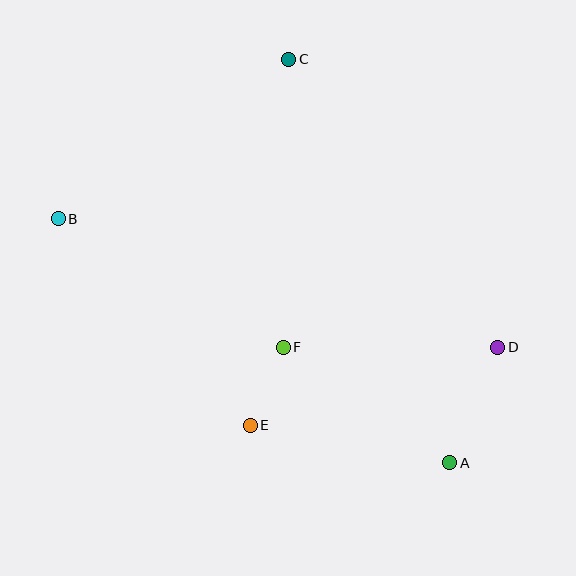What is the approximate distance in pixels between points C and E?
The distance between C and E is approximately 368 pixels.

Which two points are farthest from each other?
Points A and B are farthest from each other.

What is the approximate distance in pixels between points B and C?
The distance between B and C is approximately 280 pixels.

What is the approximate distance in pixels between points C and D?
The distance between C and D is approximately 355 pixels.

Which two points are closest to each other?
Points E and F are closest to each other.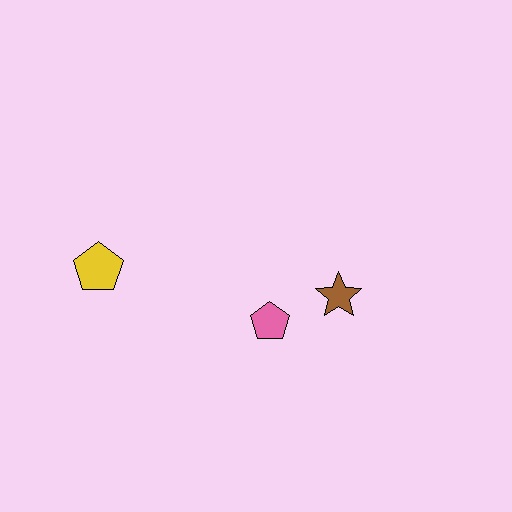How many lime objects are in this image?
There are no lime objects.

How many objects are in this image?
There are 3 objects.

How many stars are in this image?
There is 1 star.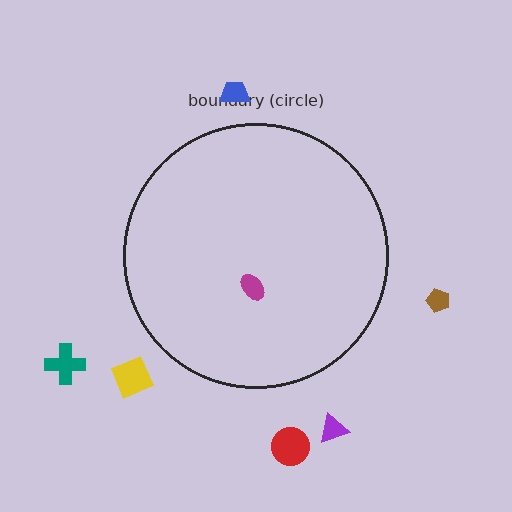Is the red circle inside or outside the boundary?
Outside.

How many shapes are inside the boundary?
1 inside, 6 outside.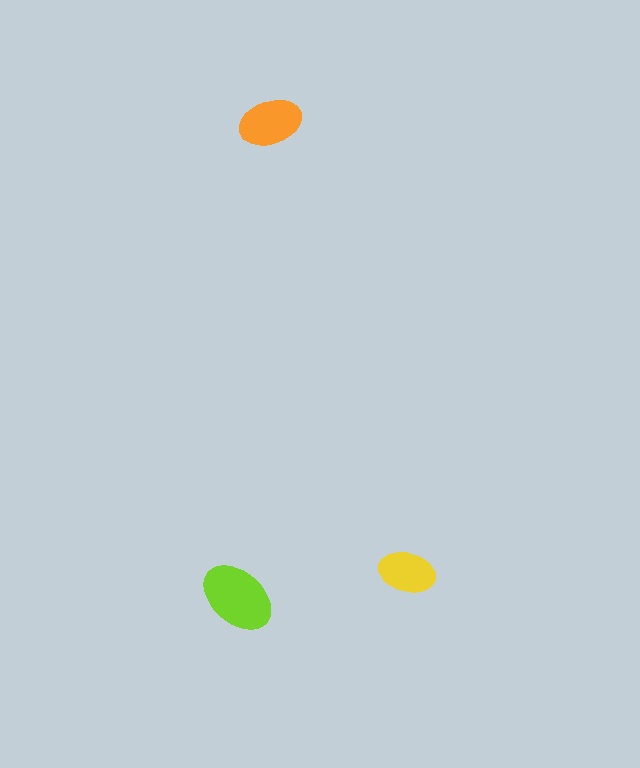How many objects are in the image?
There are 3 objects in the image.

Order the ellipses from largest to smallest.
the lime one, the orange one, the yellow one.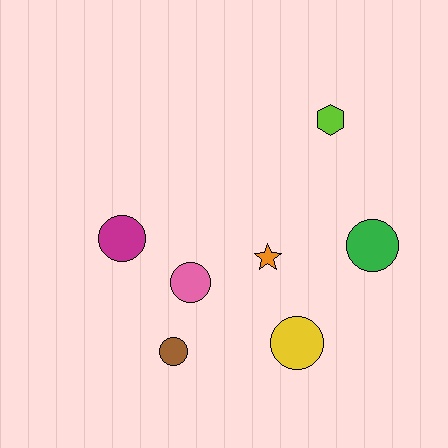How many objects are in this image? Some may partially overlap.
There are 7 objects.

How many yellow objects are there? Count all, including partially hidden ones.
There is 1 yellow object.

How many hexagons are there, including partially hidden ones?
There is 1 hexagon.